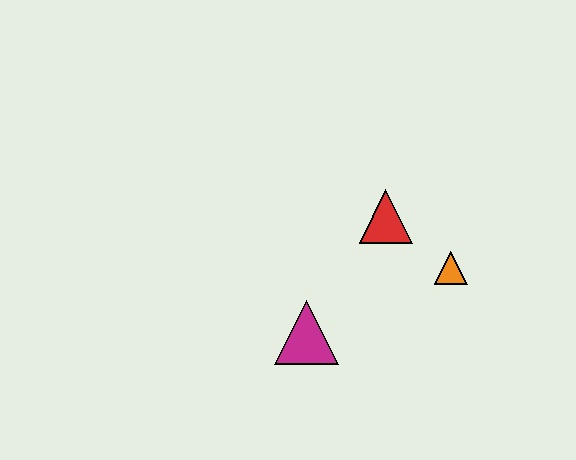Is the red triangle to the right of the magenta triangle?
Yes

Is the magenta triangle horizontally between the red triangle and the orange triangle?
No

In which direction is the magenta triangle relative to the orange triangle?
The magenta triangle is to the left of the orange triangle.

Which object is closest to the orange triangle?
The red triangle is closest to the orange triangle.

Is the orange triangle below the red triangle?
Yes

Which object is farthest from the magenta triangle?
The orange triangle is farthest from the magenta triangle.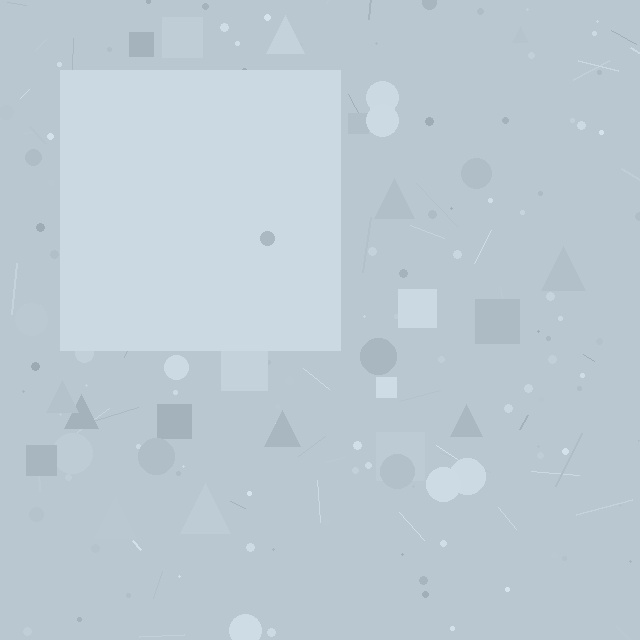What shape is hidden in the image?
A square is hidden in the image.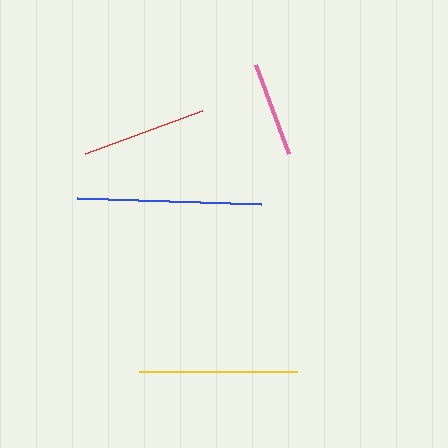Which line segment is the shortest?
The pink line is the shortest at approximately 95 pixels.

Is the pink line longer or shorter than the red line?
The red line is longer than the pink line.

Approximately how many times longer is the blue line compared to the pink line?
The blue line is approximately 1.9 times the length of the pink line.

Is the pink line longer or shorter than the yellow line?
The yellow line is longer than the pink line.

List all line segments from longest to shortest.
From longest to shortest: blue, yellow, red, pink.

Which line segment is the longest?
The blue line is the longest at approximately 184 pixels.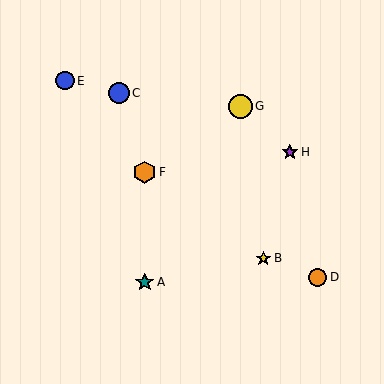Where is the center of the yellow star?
The center of the yellow star is at (263, 258).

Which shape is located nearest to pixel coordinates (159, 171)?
The orange hexagon (labeled F) at (145, 172) is nearest to that location.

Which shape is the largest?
The yellow circle (labeled G) is the largest.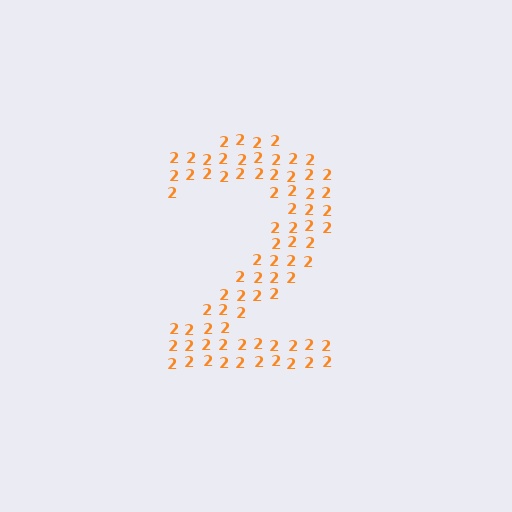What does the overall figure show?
The overall figure shows the digit 2.